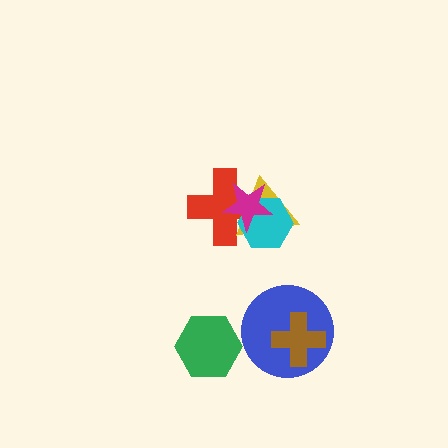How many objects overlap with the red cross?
3 objects overlap with the red cross.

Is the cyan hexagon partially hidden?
Yes, it is partially covered by another shape.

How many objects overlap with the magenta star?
3 objects overlap with the magenta star.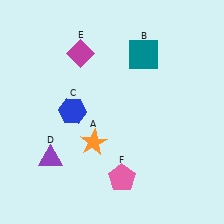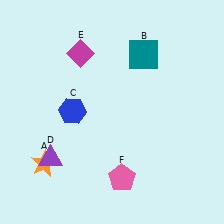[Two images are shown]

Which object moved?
The orange star (A) moved left.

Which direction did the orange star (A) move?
The orange star (A) moved left.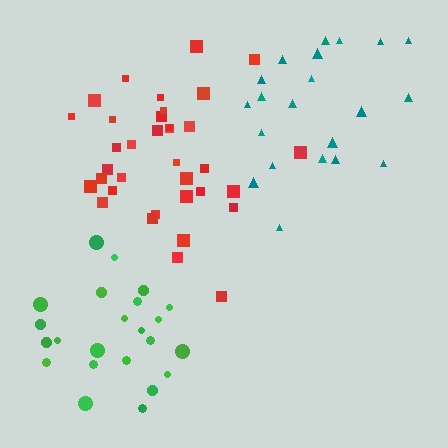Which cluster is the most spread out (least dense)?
Teal.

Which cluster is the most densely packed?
Red.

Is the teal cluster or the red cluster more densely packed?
Red.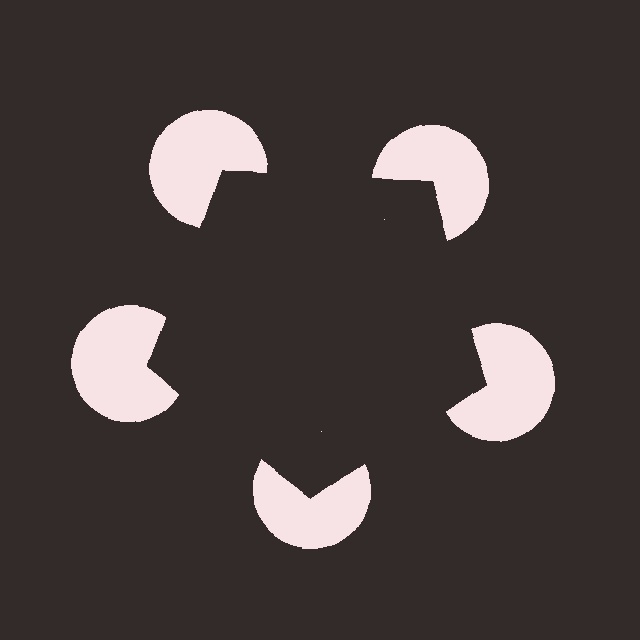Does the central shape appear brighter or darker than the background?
It typically appears slightly darker than the background, even though no actual brightness change is drawn.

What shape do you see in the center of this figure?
An illusory pentagon — its edges are inferred from the aligned wedge cuts in the pac-man discs, not physically drawn.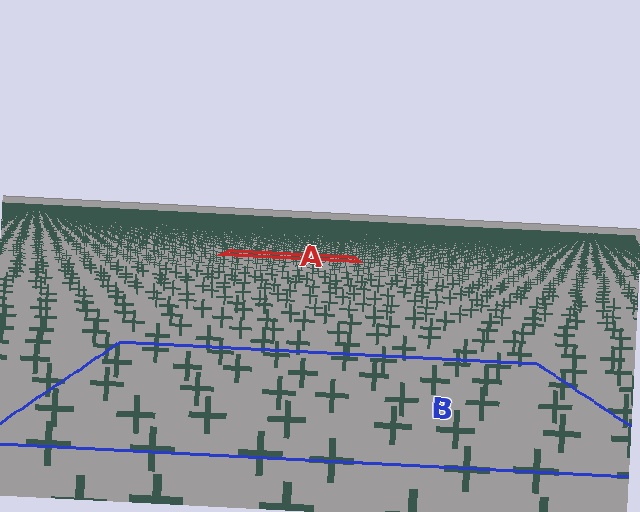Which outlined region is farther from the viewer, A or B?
Region A is farther from the viewer — the texture elements inside it appear smaller and more densely packed.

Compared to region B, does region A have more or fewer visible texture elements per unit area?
Region A has more texture elements per unit area — they are packed more densely because it is farther away.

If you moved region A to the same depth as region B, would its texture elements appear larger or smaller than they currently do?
They would appear larger. At a closer depth, the same texture elements are projected at a bigger on-screen size.